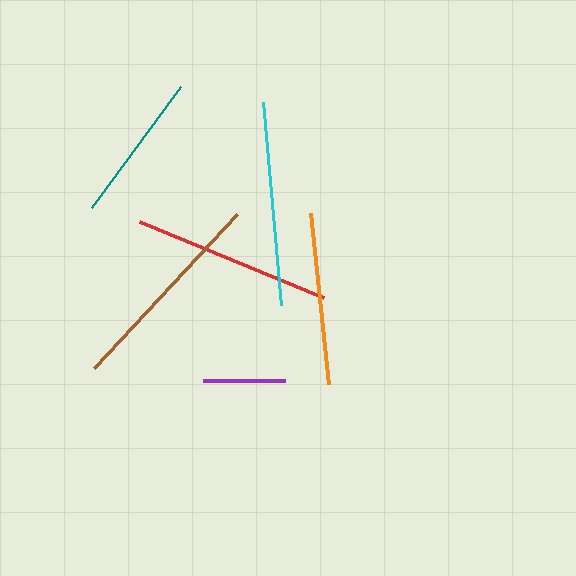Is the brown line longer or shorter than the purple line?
The brown line is longer than the purple line.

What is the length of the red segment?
The red segment is approximately 199 pixels long.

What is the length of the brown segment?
The brown segment is approximately 211 pixels long.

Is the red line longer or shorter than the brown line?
The brown line is longer than the red line.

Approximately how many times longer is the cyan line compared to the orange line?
The cyan line is approximately 1.2 times the length of the orange line.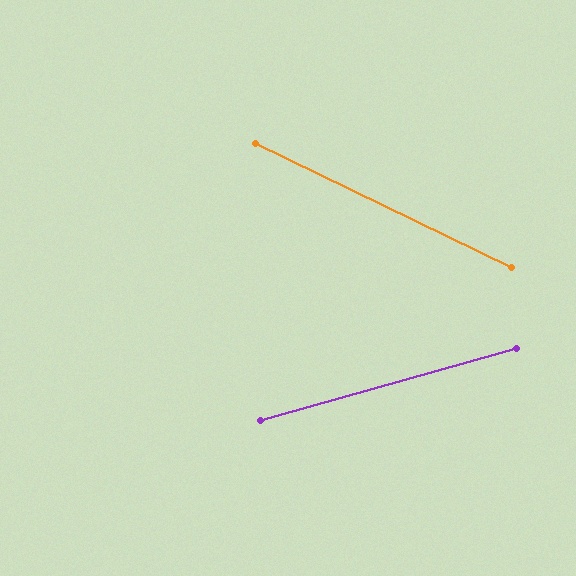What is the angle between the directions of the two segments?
Approximately 42 degrees.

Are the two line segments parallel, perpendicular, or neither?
Neither parallel nor perpendicular — they differ by about 42°.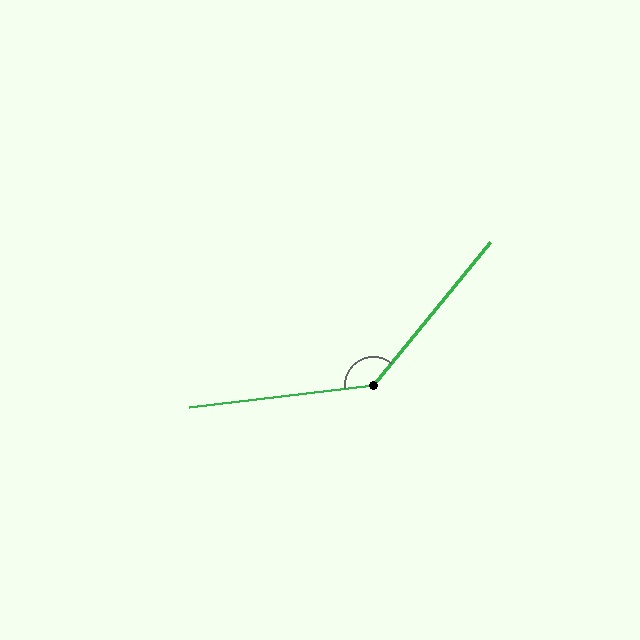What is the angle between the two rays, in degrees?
Approximately 136 degrees.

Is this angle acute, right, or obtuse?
It is obtuse.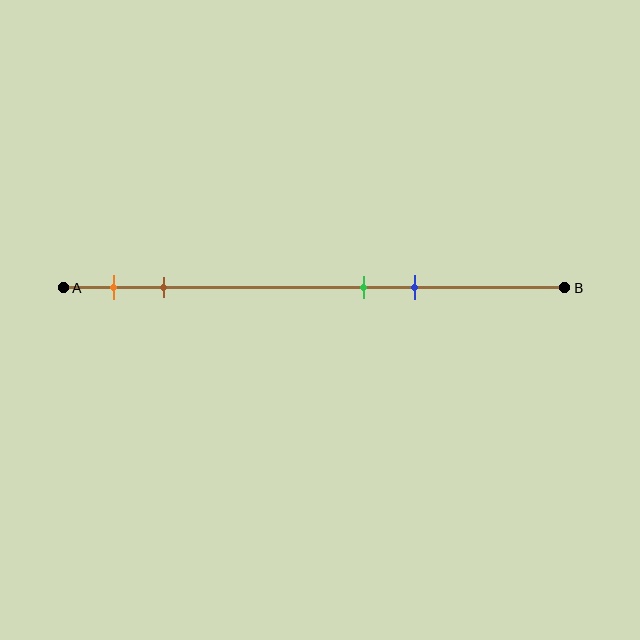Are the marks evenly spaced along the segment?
No, the marks are not evenly spaced.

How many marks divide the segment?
There are 4 marks dividing the segment.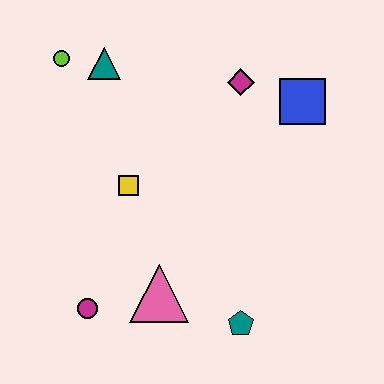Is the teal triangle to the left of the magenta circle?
No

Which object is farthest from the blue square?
The magenta circle is farthest from the blue square.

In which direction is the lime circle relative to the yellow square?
The lime circle is above the yellow square.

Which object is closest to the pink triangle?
The magenta circle is closest to the pink triangle.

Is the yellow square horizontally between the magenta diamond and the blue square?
No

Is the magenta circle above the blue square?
No